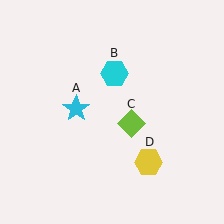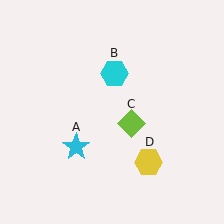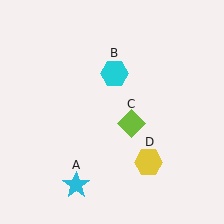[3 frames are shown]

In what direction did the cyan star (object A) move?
The cyan star (object A) moved down.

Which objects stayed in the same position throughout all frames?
Cyan hexagon (object B) and lime diamond (object C) and yellow hexagon (object D) remained stationary.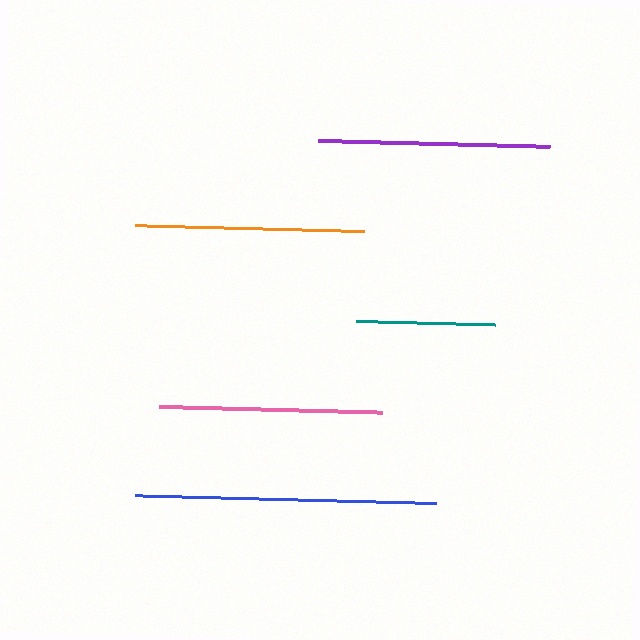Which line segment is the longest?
The blue line is the longest at approximately 301 pixels.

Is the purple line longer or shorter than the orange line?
The purple line is longer than the orange line.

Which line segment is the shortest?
The teal line is the shortest at approximately 138 pixels.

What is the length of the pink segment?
The pink segment is approximately 223 pixels long.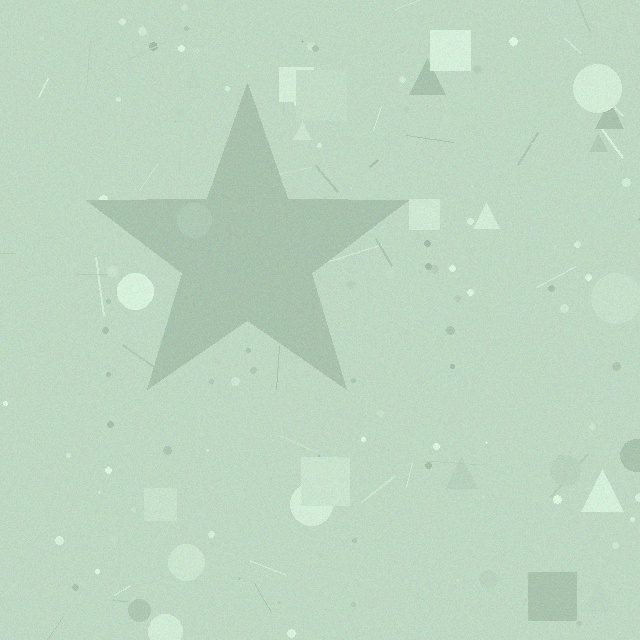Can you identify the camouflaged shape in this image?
The camouflaged shape is a star.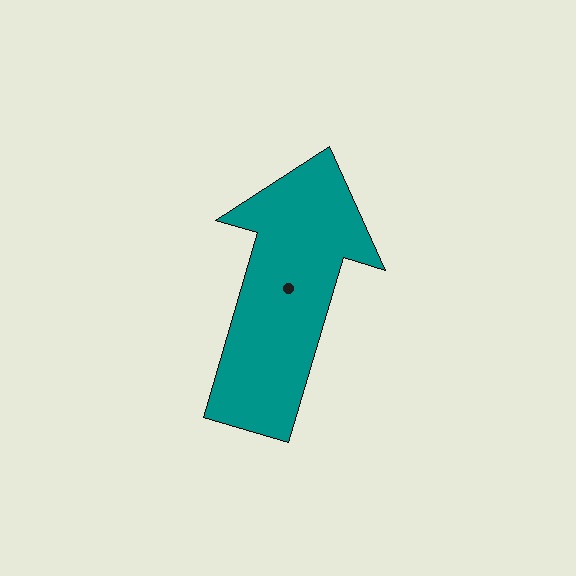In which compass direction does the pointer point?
North.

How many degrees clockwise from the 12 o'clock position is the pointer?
Approximately 16 degrees.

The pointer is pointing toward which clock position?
Roughly 1 o'clock.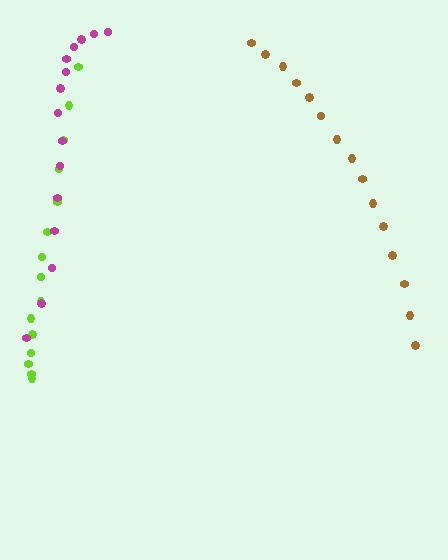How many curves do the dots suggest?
There are 3 distinct paths.